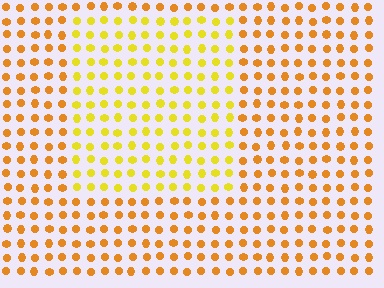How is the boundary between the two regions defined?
The boundary is defined purely by a slight shift in hue (about 27 degrees). Spacing, size, and orientation are identical on both sides.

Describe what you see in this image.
The image is filled with small orange elements in a uniform arrangement. A rectangle-shaped region is visible where the elements are tinted to a slightly different hue, forming a subtle color boundary.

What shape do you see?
I see a rectangle.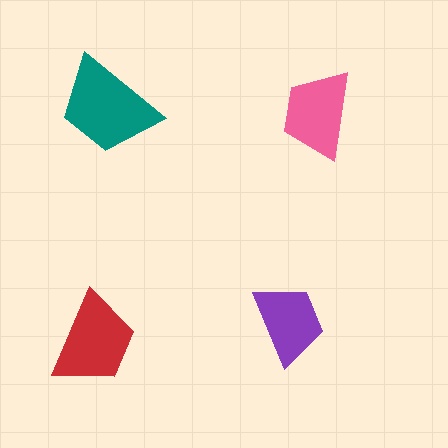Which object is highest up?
The teal trapezoid is topmost.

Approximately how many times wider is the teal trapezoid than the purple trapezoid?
About 1.5 times wider.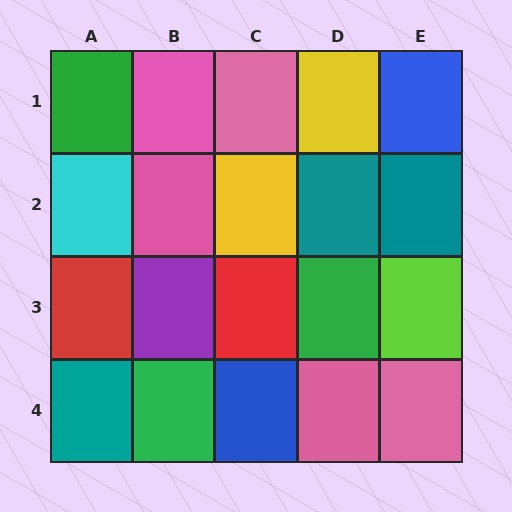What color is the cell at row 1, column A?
Green.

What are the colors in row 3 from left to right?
Red, purple, red, green, lime.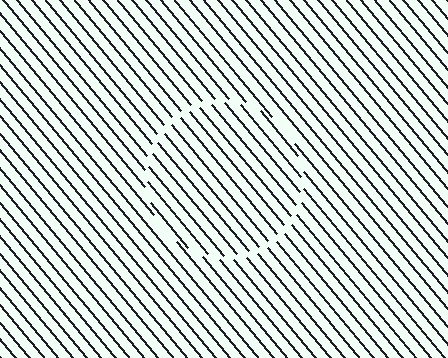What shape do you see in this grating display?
An illusory circle. The interior of the shape contains the same grating, shifted by half a period — the contour is defined by the phase discontinuity where line-ends from the inner and outer gratings abut.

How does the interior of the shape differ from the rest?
The interior of the shape contains the same grating, shifted by half a period — the contour is defined by the phase discontinuity where line-ends from the inner and outer gratings abut.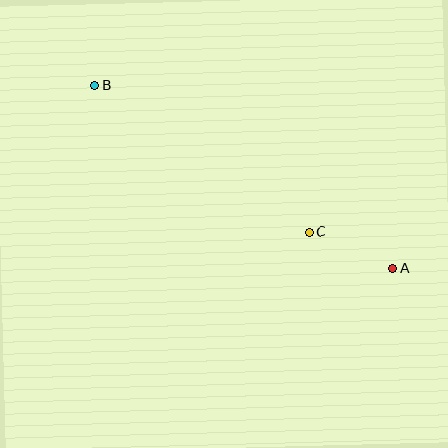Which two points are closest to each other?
Points A and C are closest to each other.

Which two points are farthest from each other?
Points A and B are farthest from each other.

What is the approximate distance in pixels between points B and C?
The distance between B and C is approximately 260 pixels.